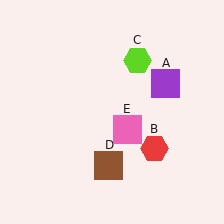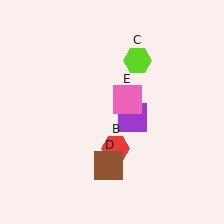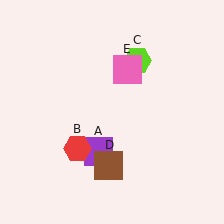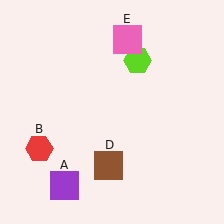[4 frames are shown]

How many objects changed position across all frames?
3 objects changed position: purple square (object A), red hexagon (object B), pink square (object E).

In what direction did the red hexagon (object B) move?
The red hexagon (object B) moved left.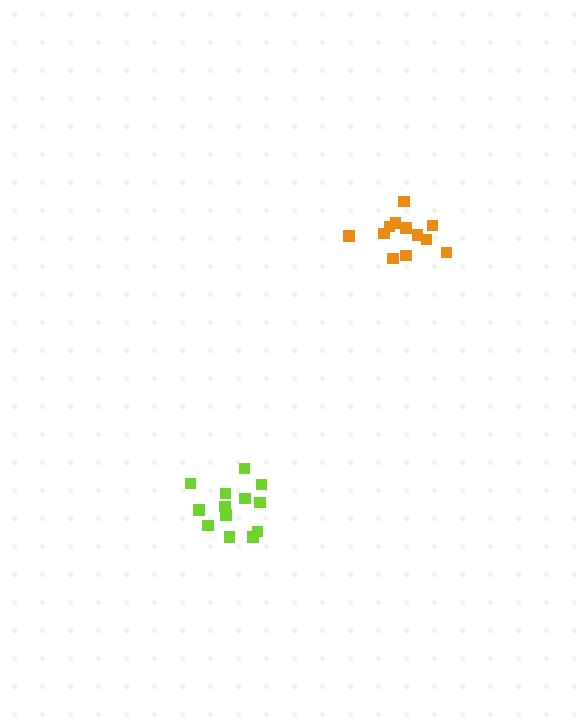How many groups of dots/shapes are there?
There are 2 groups.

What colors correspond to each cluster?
The clusters are colored: orange, lime.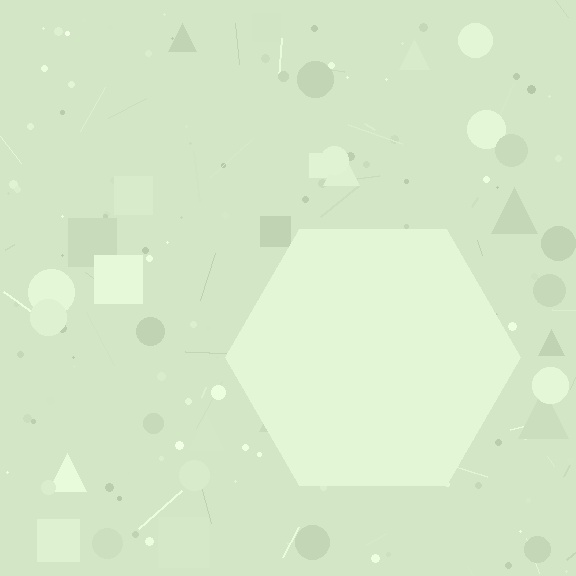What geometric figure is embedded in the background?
A hexagon is embedded in the background.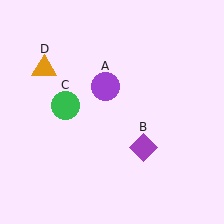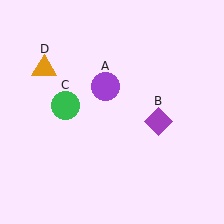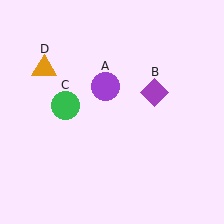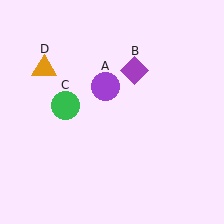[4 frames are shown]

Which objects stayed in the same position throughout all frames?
Purple circle (object A) and green circle (object C) and orange triangle (object D) remained stationary.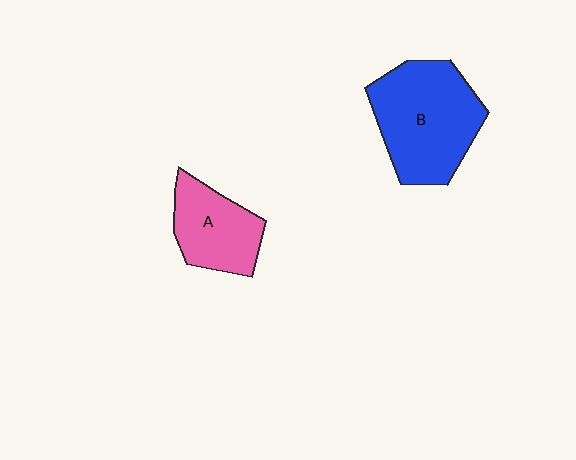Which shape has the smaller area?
Shape A (pink).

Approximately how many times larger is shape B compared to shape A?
Approximately 1.6 times.